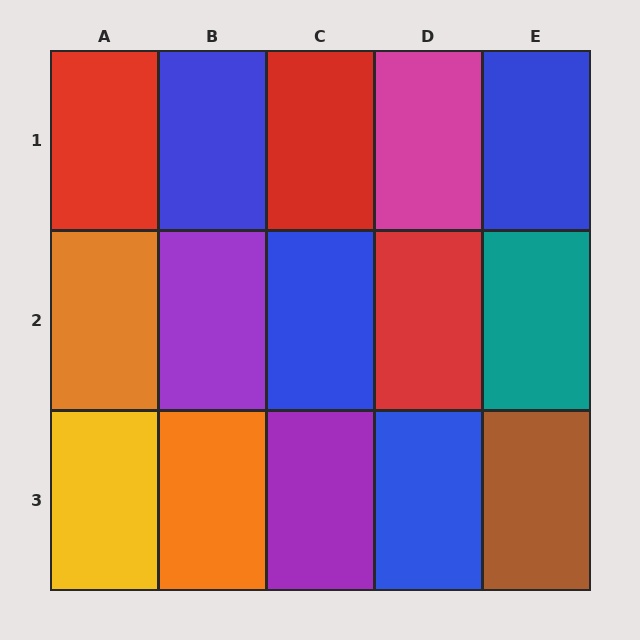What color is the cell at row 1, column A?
Red.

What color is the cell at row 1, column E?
Blue.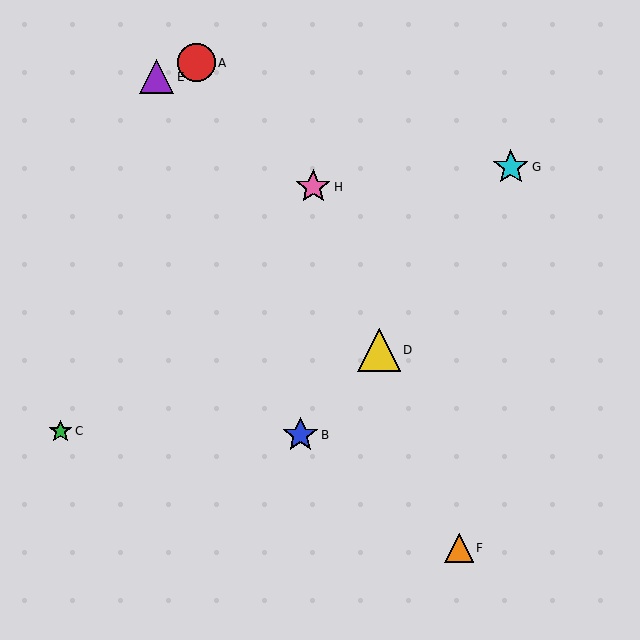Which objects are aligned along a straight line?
Objects D, F, H are aligned along a straight line.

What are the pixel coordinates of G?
Object G is at (511, 167).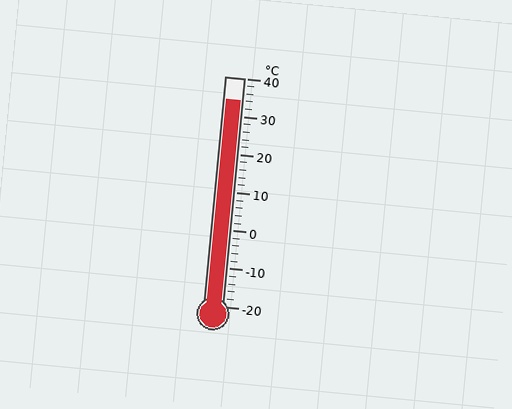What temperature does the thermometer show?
The thermometer shows approximately 34°C.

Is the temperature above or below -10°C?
The temperature is above -10°C.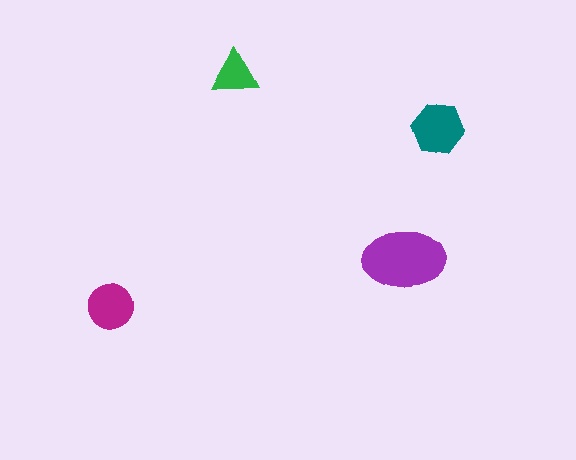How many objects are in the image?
There are 4 objects in the image.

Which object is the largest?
The purple ellipse.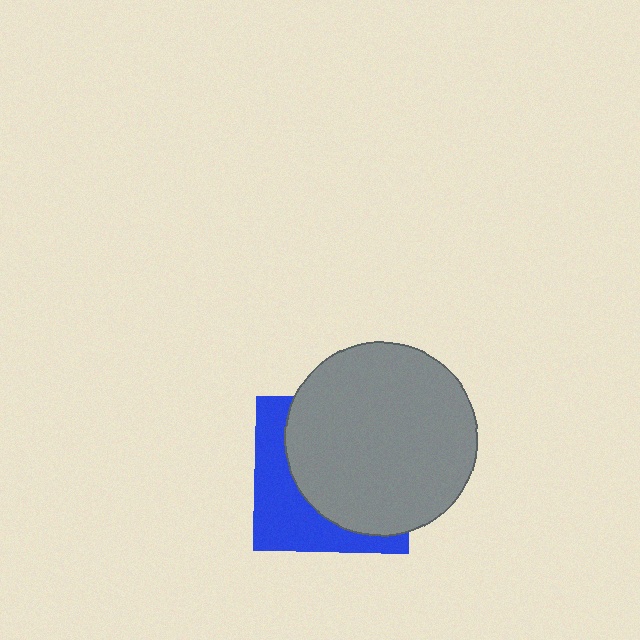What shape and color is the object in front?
The object in front is a gray circle.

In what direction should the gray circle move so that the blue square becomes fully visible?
The gray circle should move toward the upper-right. That is the shortest direction to clear the overlap and leave the blue square fully visible.